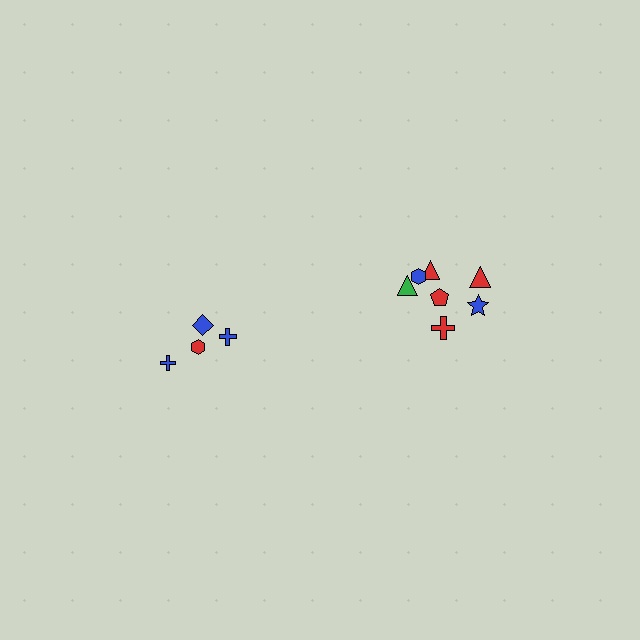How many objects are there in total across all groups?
There are 11 objects.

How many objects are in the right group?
There are 7 objects.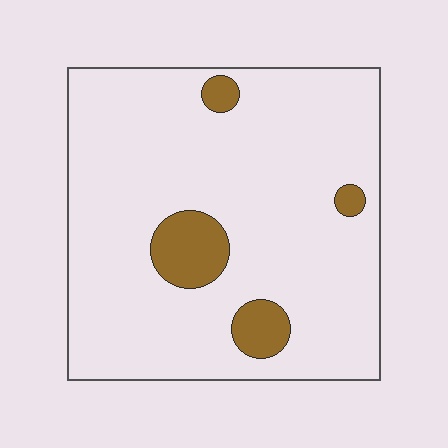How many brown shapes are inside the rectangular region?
4.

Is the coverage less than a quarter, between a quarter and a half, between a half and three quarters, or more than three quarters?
Less than a quarter.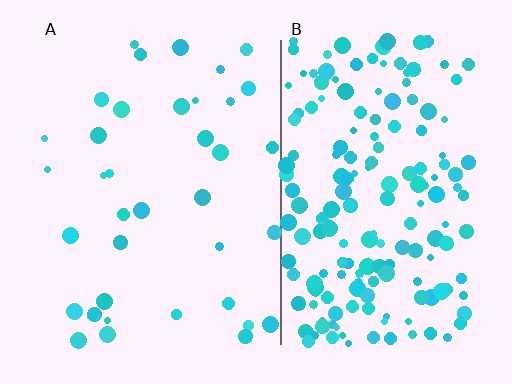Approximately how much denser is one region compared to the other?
Approximately 4.7× — region B over region A.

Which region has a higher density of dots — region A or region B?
B (the right).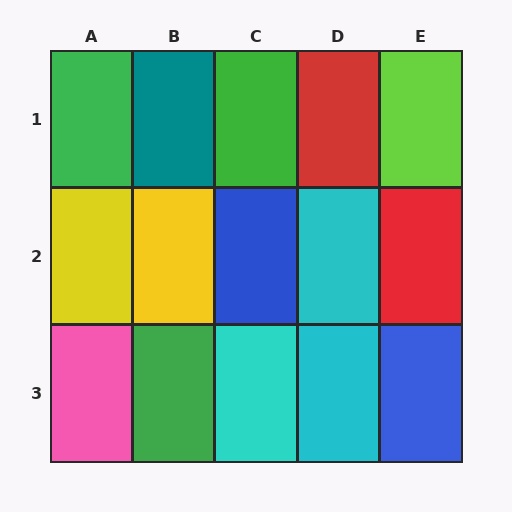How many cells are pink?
1 cell is pink.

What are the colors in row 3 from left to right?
Pink, green, cyan, cyan, blue.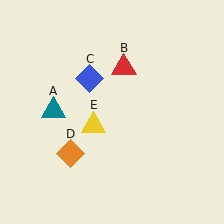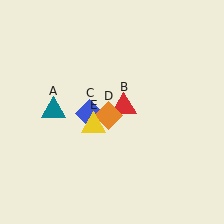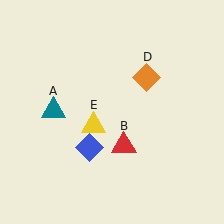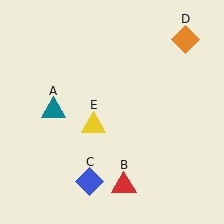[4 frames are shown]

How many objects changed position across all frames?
3 objects changed position: red triangle (object B), blue diamond (object C), orange diamond (object D).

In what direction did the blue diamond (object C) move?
The blue diamond (object C) moved down.